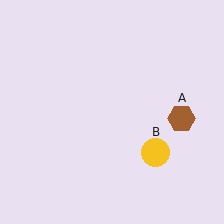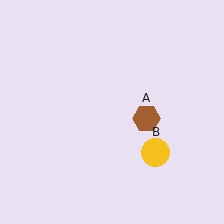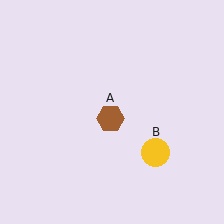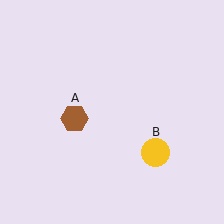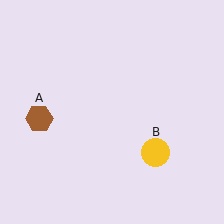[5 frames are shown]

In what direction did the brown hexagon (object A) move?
The brown hexagon (object A) moved left.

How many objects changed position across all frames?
1 object changed position: brown hexagon (object A).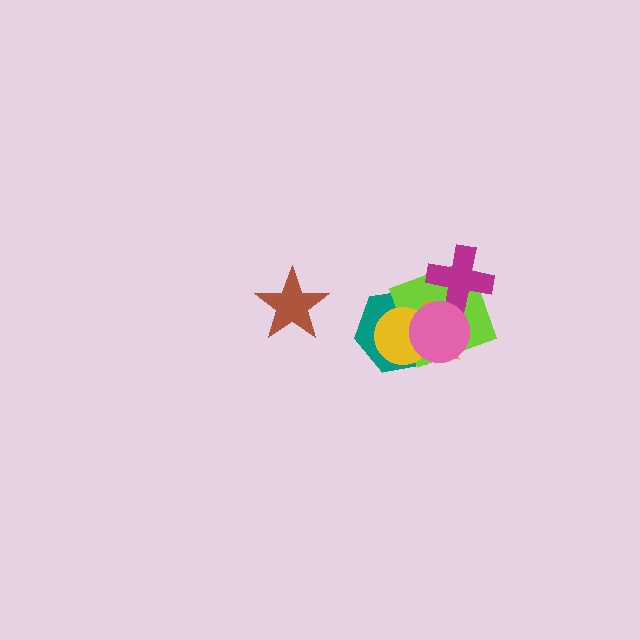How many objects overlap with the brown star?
0 objects overlap with the brown star.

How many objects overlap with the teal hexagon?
4 objects overlap with the teal hexagon.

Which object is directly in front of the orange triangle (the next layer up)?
The yellow circle is directly in front of the orange triangle.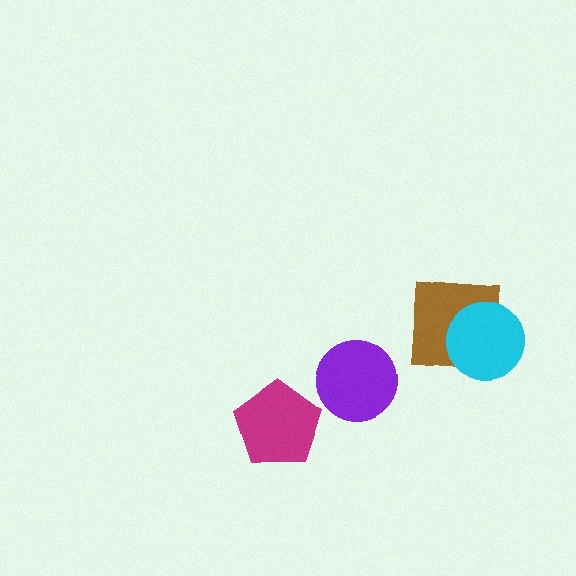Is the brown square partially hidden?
Yes, it is partially covered by another shape.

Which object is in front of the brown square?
The cyan circle is in front of the brown square.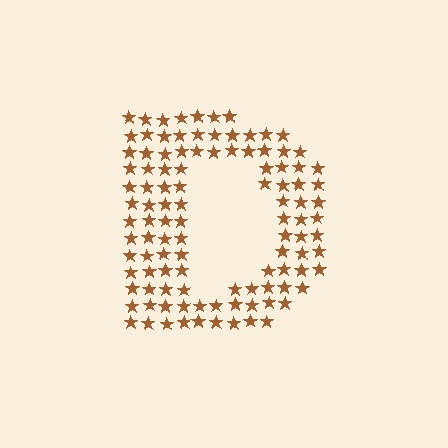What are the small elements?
The small elements are stars.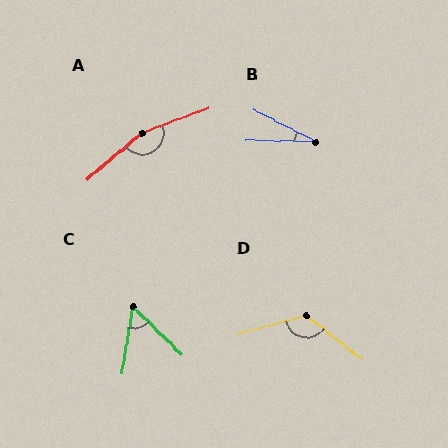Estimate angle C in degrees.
Approximately 55 degrees.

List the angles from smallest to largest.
B (26°), C (55°), D (127°), A (160°).